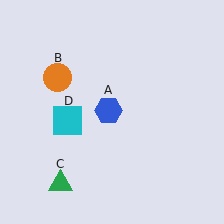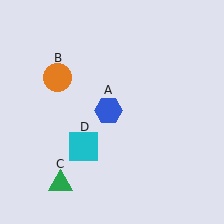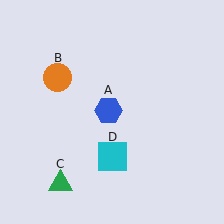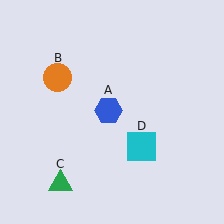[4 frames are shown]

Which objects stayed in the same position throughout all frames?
Blue hexagon (object A) and orange circle (object B) and green triangle (object C) remained stationary.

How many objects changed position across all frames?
1 object changed position: cyan square (object D).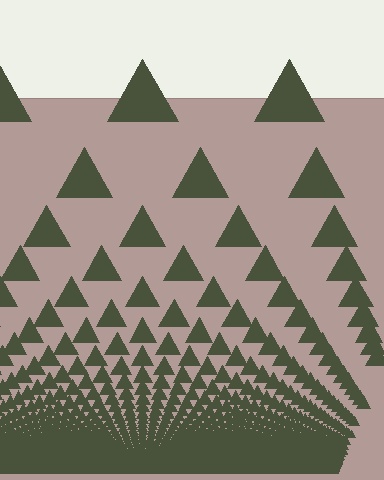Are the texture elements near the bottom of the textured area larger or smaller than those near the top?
Smaller. The gradient is inverted — elements near the bottom are smaller and denser.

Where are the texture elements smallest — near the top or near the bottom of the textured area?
Near the bottom.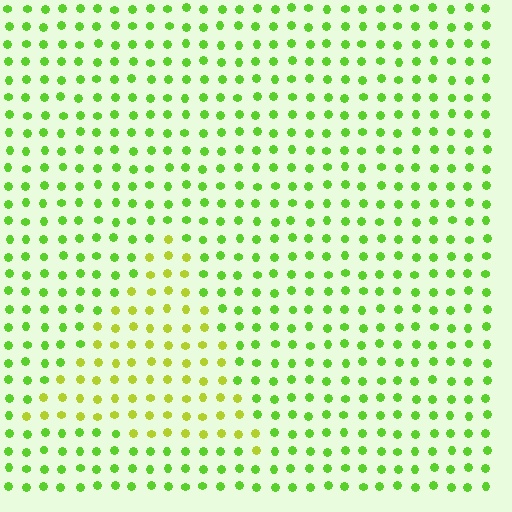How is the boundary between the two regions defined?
The boundary is defined purely by a slight shift in hue (about 32 degrees). Spacing, size, and orientation are identical on both sides.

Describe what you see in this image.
The image is filled with small lime elements in a uniform arrangement. A triangle-shaped region is visible where the elements are tinted to a slightly different hue, forming a subtle color boundary.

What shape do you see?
I see a triangle.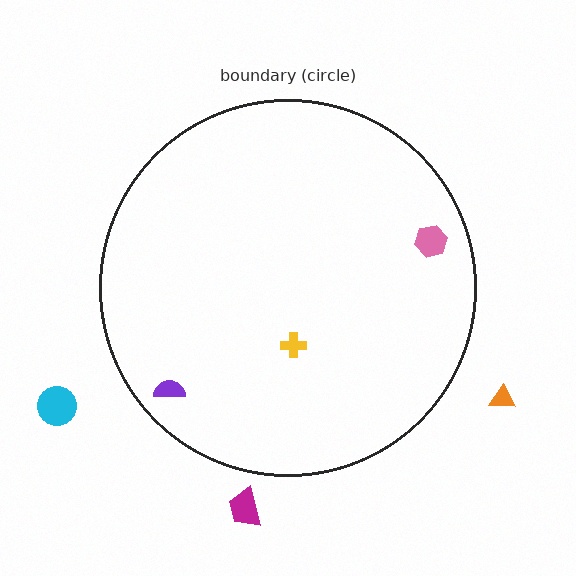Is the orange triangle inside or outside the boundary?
Outside.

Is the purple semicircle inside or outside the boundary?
Inside.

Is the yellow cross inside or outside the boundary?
Inside.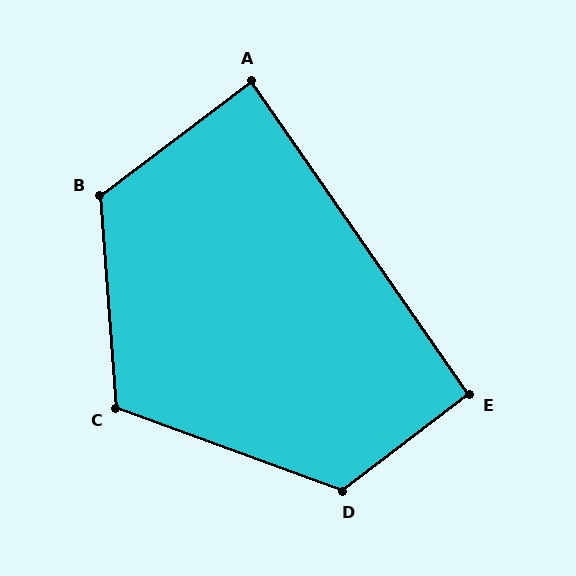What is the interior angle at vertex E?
Approximately 92 degrees (approximately right).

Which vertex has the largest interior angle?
B, at approximately 123 degrees.